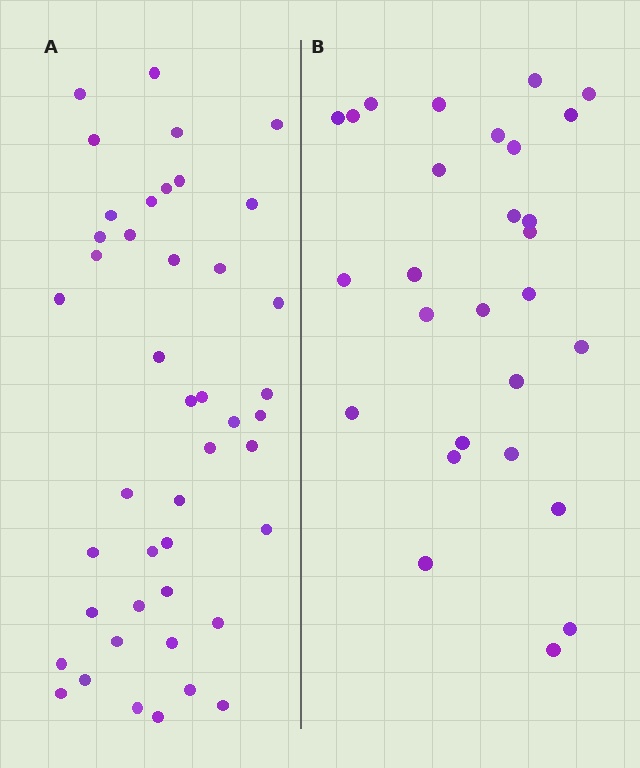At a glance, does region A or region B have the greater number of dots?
Region A (the left region) has more dots.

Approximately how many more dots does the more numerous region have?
Region A has approximately 15 more dots than region B.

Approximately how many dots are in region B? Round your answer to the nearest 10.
About 30 dots. (The exact count is 28, which rounds to 30.)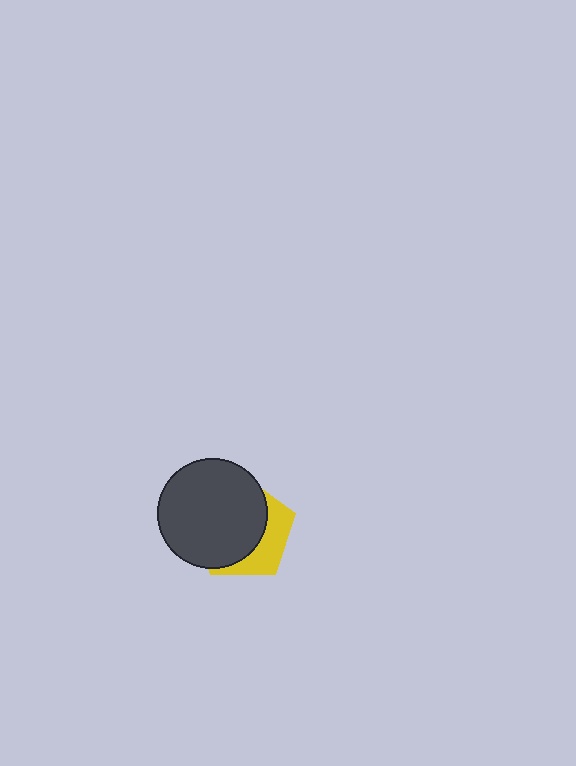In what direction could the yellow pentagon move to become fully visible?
The yellow pentagon could move right. That would shift it out from behind the dark gray circle entirely.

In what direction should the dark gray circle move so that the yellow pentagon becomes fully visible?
The dark gray circle should move left. That is the shortest direction to clear the overlap and leave the yellow pentagon fully visible.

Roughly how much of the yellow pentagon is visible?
A small part of it is visible (roughly 34%).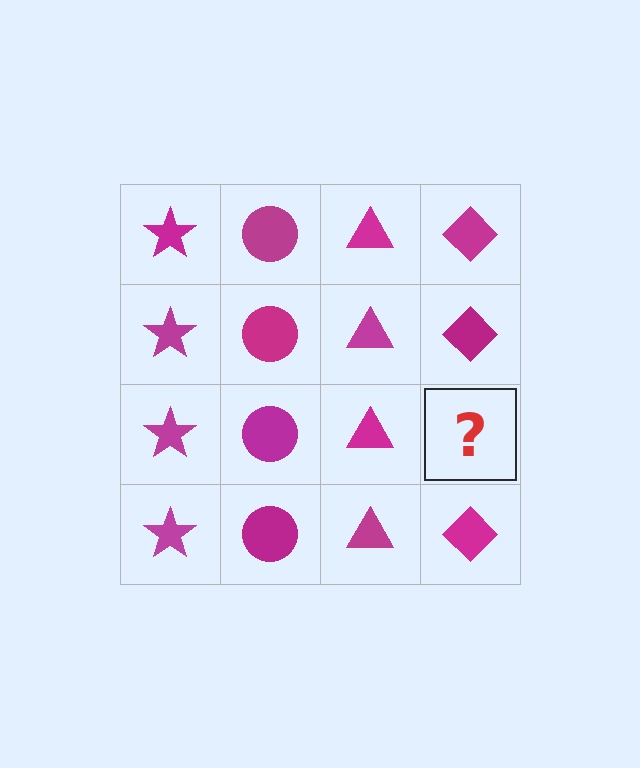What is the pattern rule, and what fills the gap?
The rule is that each column has a consistent shape. The gap should be filled with a magenta diamond.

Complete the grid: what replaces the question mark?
The question mark should be replaced with a magenta diamond.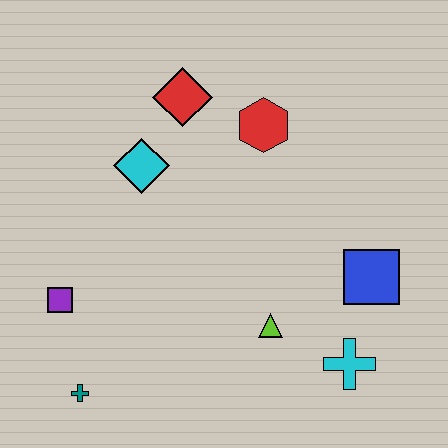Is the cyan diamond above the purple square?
Yes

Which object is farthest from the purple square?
The blue square is farthest from the purple square.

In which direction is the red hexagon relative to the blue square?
The red hexagon is above the blue square.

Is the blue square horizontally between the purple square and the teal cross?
No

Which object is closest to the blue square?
The cyan cross is closest to the blue square.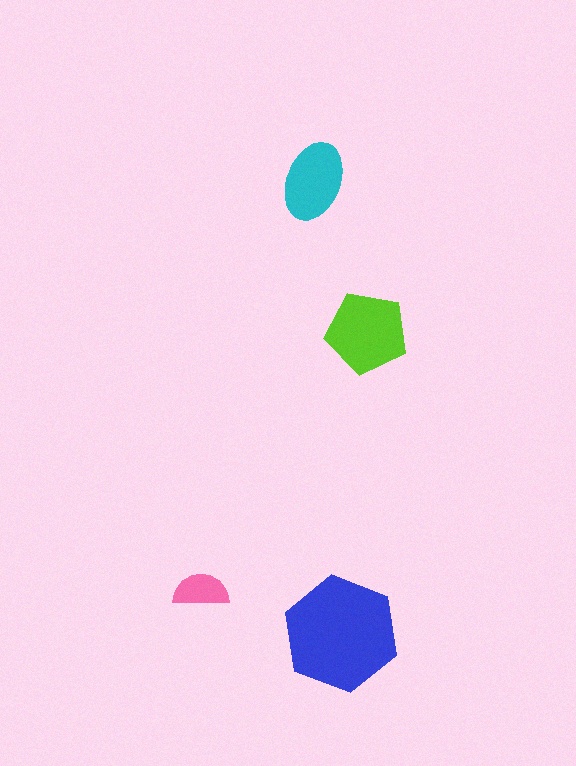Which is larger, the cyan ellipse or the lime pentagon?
The lime pentagon.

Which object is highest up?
The cyan ellipse is topmost.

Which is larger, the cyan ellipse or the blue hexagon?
The blue hexagon.